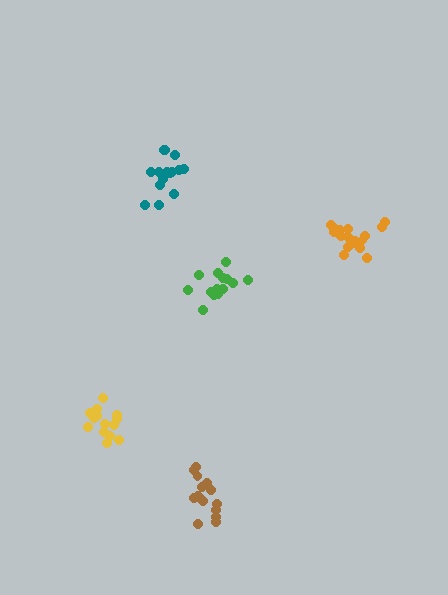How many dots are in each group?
Group 1: 14 dots, Group 2: 15 dots, Group 3: 15 dots, Group 4: 15 dots, Group 5: 18 dots (77 total).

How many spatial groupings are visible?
There are 5 spatial groupings.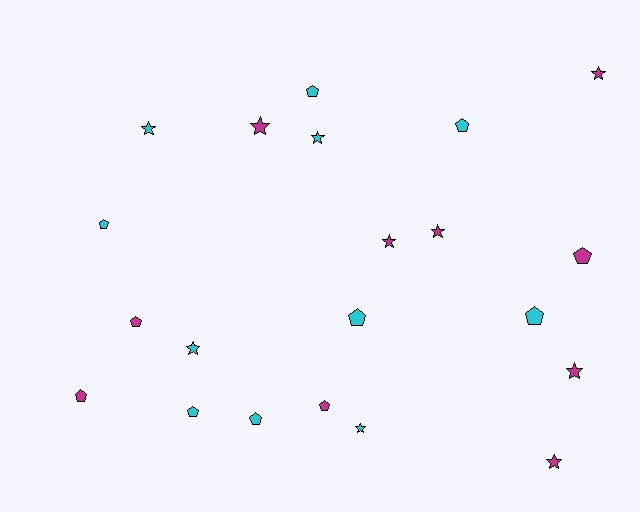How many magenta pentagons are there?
There are 4 magenta pentagons.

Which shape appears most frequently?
Pentagon, with 11 objects.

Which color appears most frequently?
Cyan, with 11 objects.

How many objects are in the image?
There are 21 objects.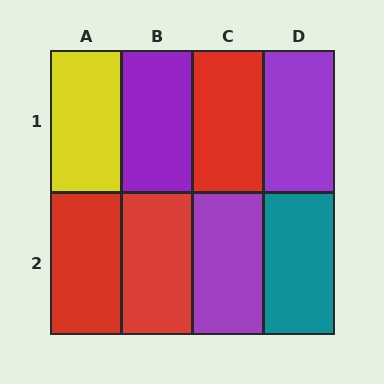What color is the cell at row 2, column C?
Purple.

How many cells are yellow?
1 cell is yellow.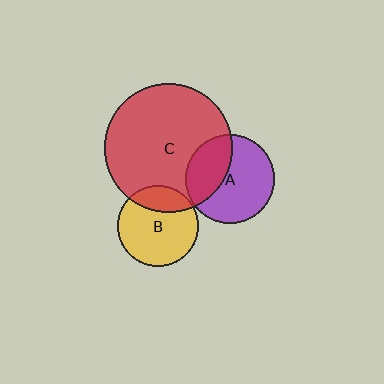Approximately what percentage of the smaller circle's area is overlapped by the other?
Approximately 35%.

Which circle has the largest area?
Circle C (red).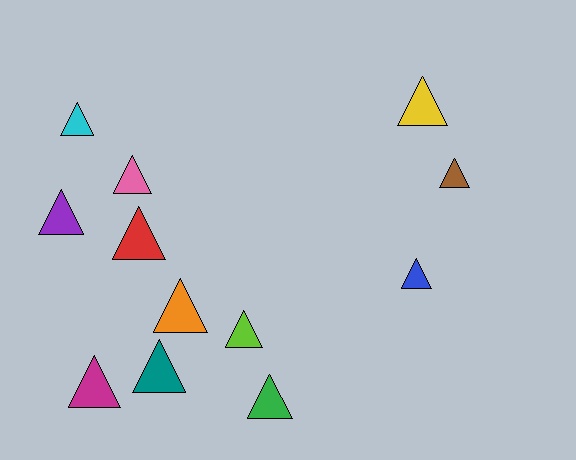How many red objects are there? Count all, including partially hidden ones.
There is 1 red object.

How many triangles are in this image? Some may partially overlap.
There are 12 triangles.